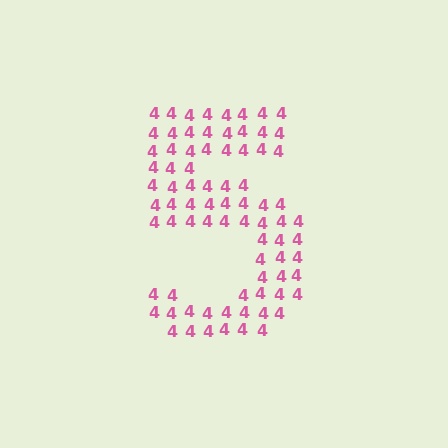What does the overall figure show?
The overall figure shows the digit 5.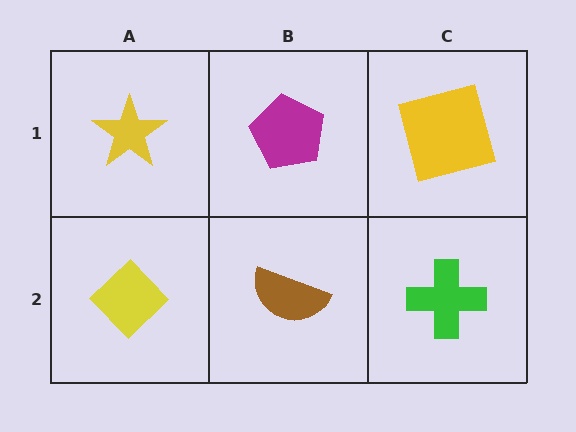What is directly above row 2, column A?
A yellow star.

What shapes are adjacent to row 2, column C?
A yellow square (row 1, column C), a brown semicircle (row 2, column B).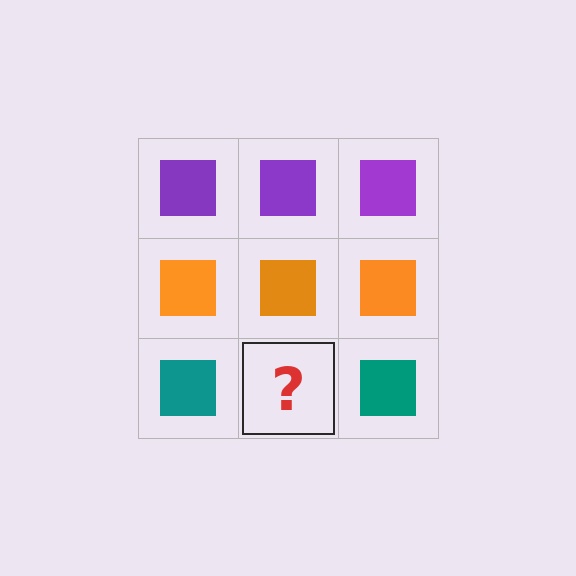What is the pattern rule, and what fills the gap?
The rule is that each row has a consistent color. The gap should be filled with a teal square.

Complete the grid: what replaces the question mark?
The question mark should be replaced with a teal square.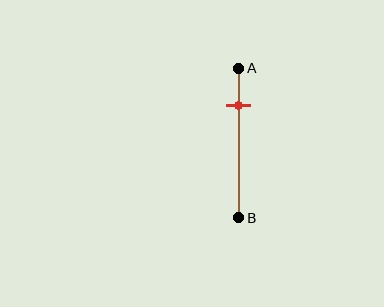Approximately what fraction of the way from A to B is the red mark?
The red mark is approximately 25% of the way from A to B.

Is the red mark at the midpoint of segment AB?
No, the mark is at about 25% from A, not at the 50% midpoint.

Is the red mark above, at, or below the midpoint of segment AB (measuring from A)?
The red mark is above the midpoint of segment AB.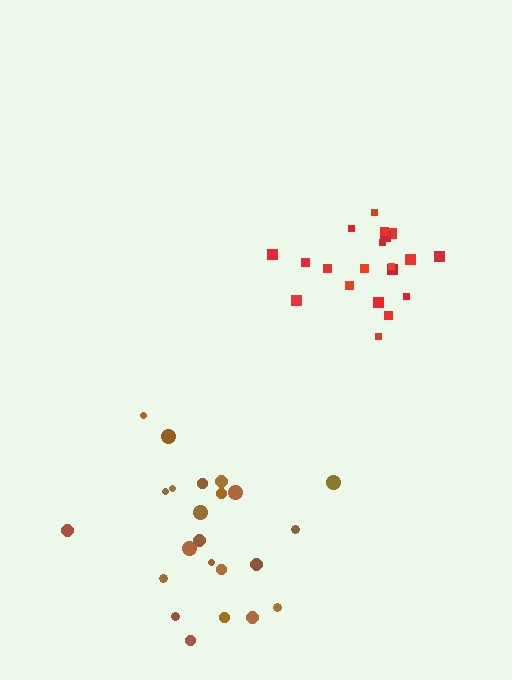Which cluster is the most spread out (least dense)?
Brown.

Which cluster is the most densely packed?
Red.